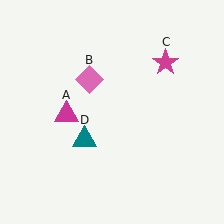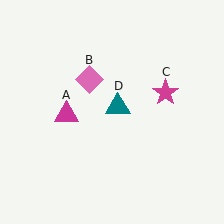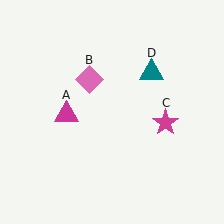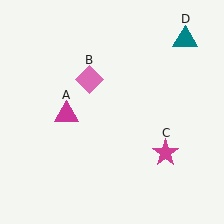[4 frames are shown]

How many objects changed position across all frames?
2 objects changed position: magenta star (object C), teal triangle (object D).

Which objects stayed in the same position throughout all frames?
Magenta triangle (object A) and pink diamond (object B) remained stationary.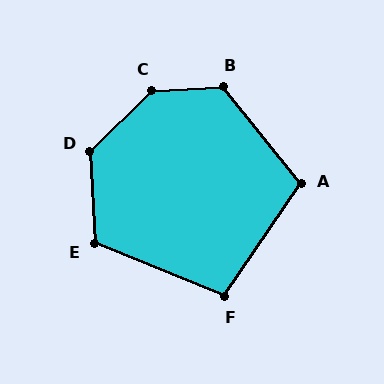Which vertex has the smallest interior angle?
F, at approximately 102 degrees.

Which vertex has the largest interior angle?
C, at approximately 137 degrees.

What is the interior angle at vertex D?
Approximately 132 degrees (obtuse).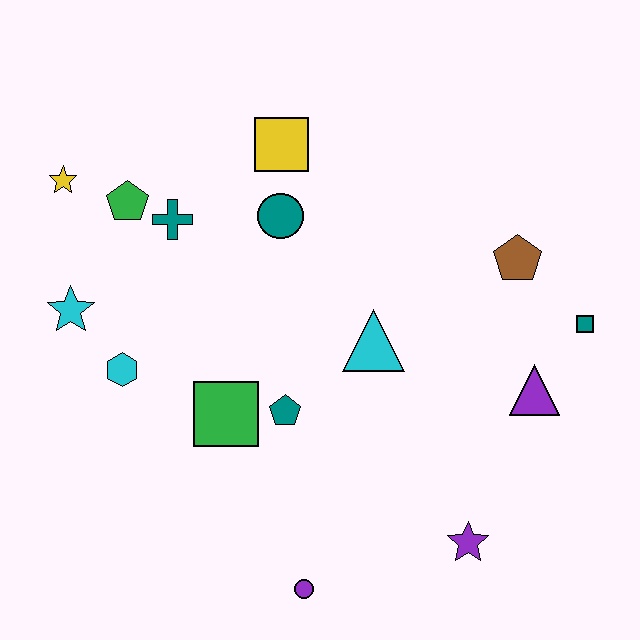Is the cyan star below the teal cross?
Yes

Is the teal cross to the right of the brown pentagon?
No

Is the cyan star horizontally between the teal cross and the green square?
No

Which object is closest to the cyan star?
The cyan hexagon is closest to the cyan star.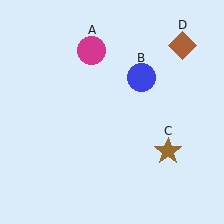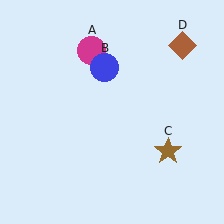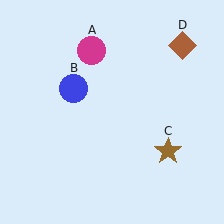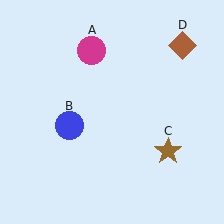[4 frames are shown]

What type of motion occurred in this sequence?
The blue circle (object B) rotated counterclockwise around the center of the scene.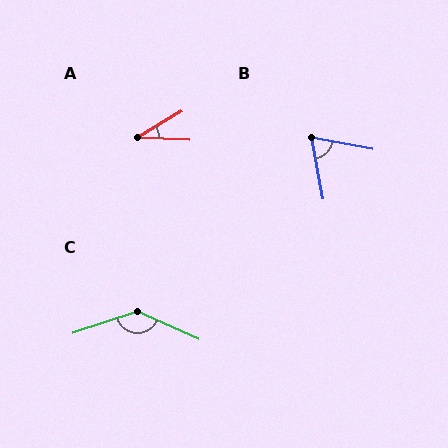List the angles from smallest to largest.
A (33°), B (68°), C (137°).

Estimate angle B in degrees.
Approximately 68 degrees.